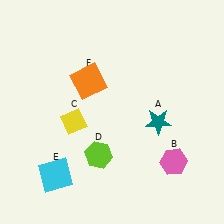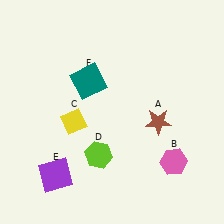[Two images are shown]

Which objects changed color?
A changed from teal to brown. E changed from cyan to purple. F changed from orange to teal.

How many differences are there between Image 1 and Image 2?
There are 3 differences between the two images.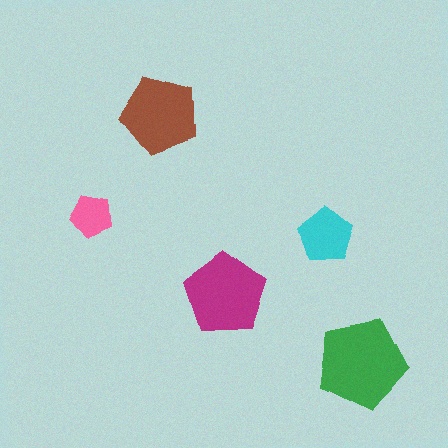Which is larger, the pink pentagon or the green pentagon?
The green one.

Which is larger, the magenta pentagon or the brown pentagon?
The magenta one.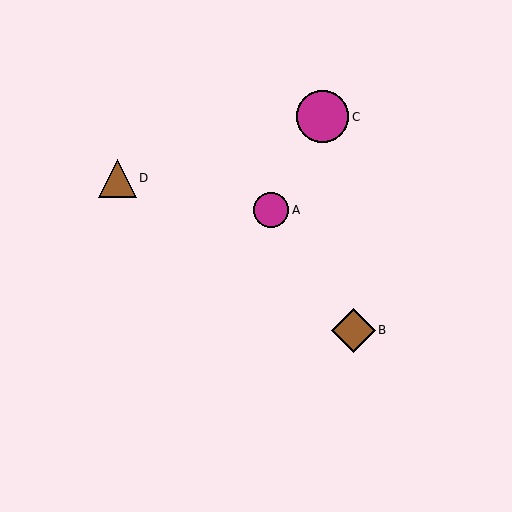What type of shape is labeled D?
Shape D is a brown triangle.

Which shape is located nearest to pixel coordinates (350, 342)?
The brown diamond (labeled B) at (353, 331) is nearest to that location.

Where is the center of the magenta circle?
The center of the magenta circle is at (271, 210).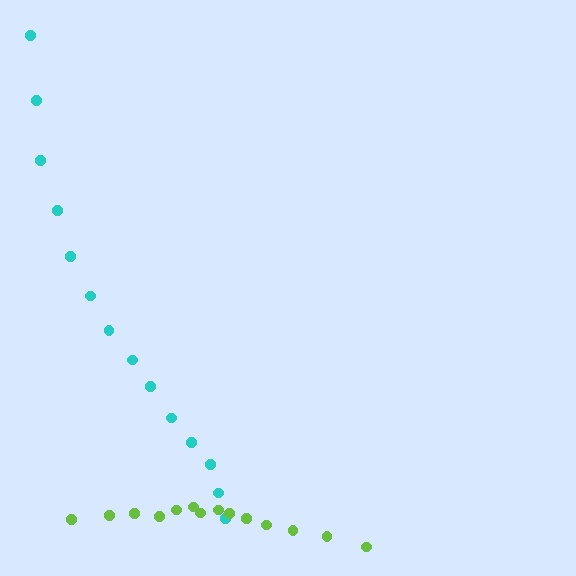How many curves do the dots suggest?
There are 2 distinct paths.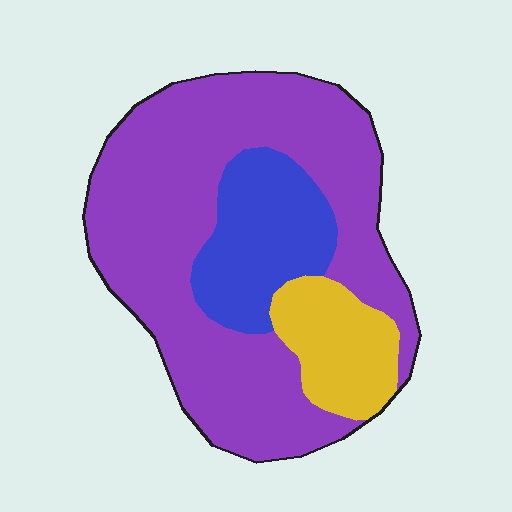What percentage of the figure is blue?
Blue covers 19% of the figure.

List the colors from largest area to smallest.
From largest to smallest: purple, blue, yellow.